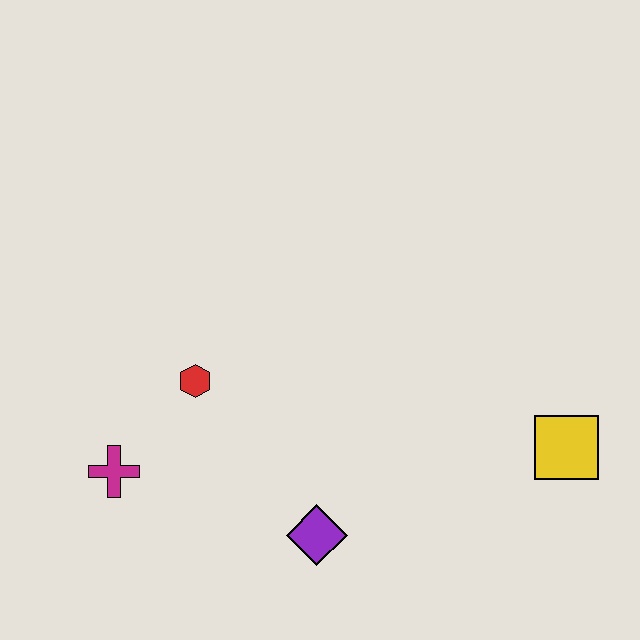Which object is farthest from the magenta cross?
The yellow square is farthest from the magenta cross.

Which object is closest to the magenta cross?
The red hexagon is closest to the magenta cross.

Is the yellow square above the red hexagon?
No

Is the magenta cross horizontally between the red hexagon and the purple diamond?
No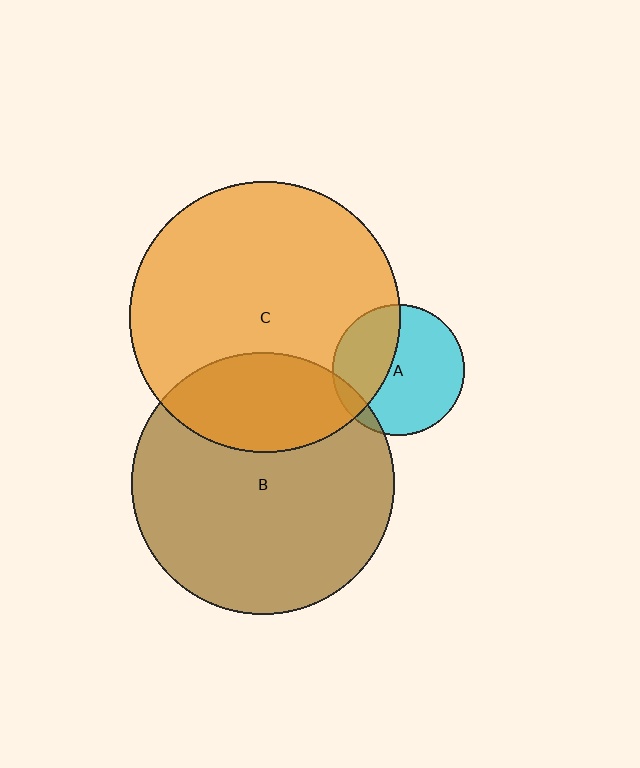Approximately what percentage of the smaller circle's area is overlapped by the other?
Approximately 35%.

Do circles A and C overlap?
Yes.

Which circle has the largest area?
Circle C (orange).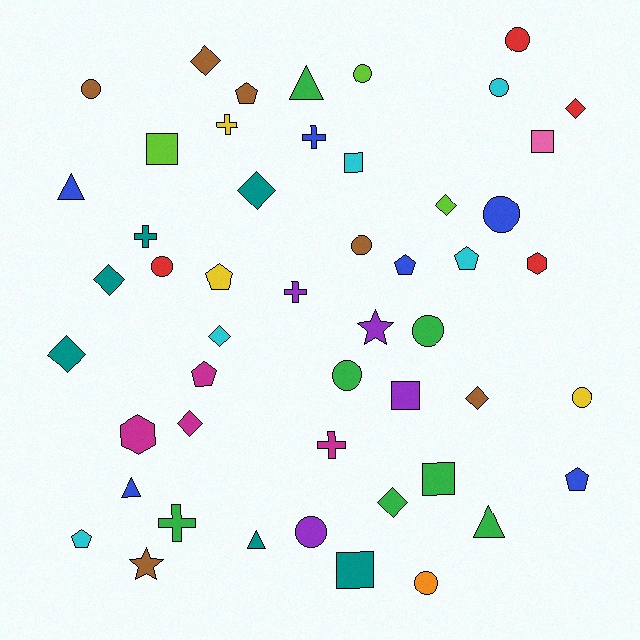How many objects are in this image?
There are 50 objects.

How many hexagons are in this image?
There are 2 hexagons.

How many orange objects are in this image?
There is 1 orange object.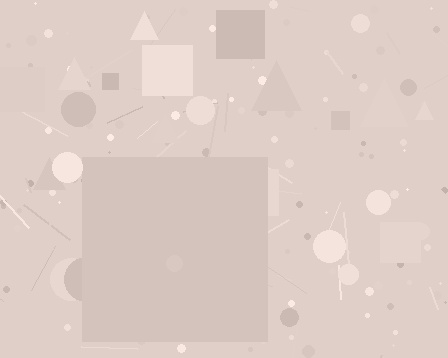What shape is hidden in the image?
A square is hidden in the image.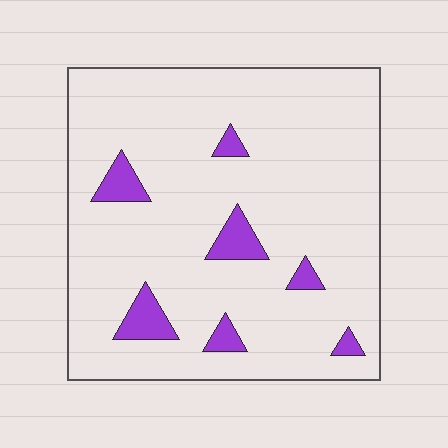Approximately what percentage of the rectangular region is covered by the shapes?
Approximately 10%.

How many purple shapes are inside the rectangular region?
7.